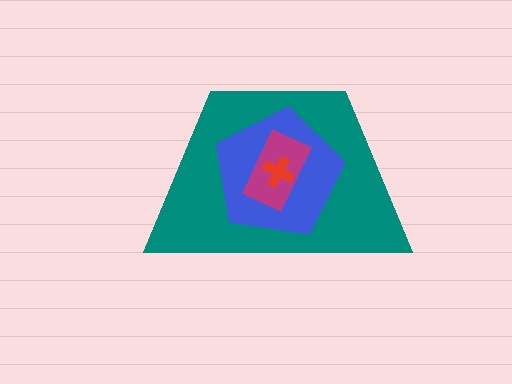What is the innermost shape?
The red cross.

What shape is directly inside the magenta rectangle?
The red cross.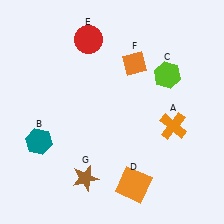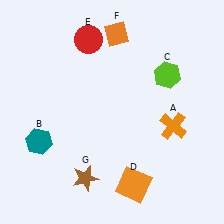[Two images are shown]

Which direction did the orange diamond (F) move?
The orange diamond (F) moved up.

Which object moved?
The orange diamond (F) moved up.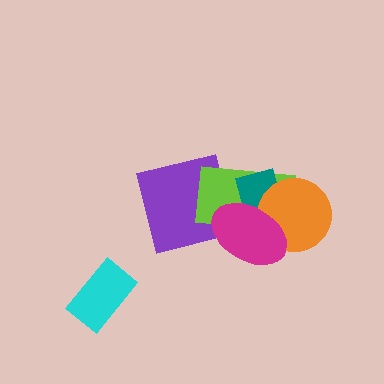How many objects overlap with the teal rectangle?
3 objects overlap with the teal rectangle.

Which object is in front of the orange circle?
The magenta ellipse is in front of the orange circle.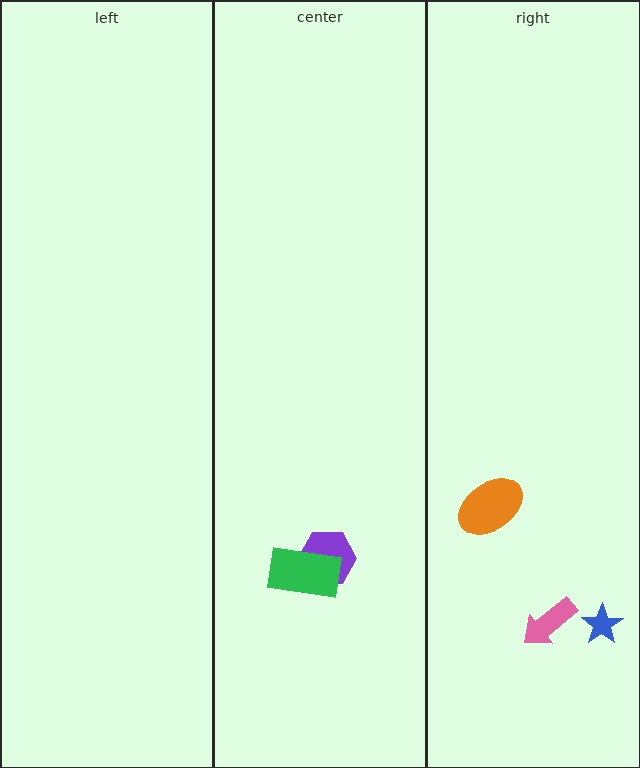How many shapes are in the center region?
2.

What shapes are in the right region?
The orange ellipse, the pink arrow, the blue star.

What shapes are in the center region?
The purple hexagon, the green rectangle.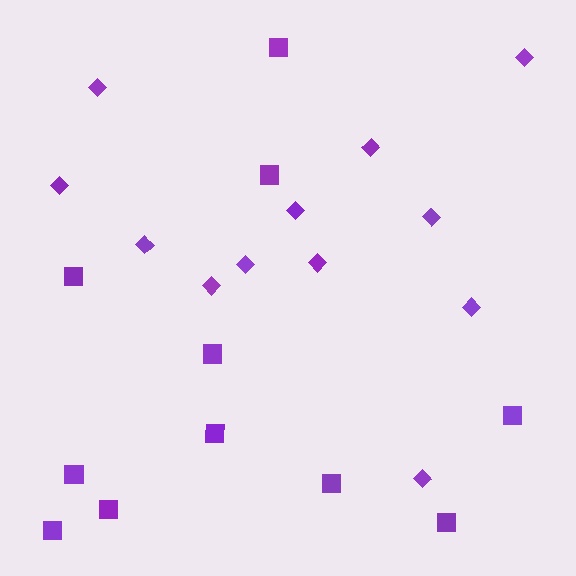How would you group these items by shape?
There are 2 groups: one group of squares (11) and one group of diamonds (12).